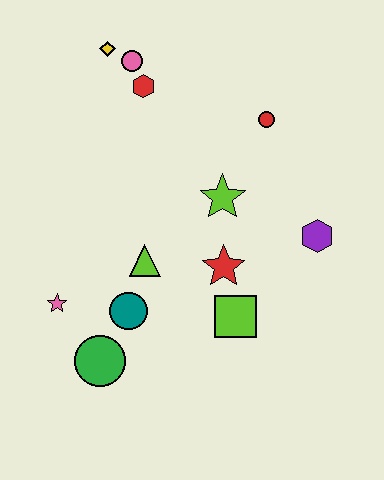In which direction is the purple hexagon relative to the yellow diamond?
The purple hexagon is to the right of the yellow diamond.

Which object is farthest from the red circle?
The green circle is farthest from the red circle.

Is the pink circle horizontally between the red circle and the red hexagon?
No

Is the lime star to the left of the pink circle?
No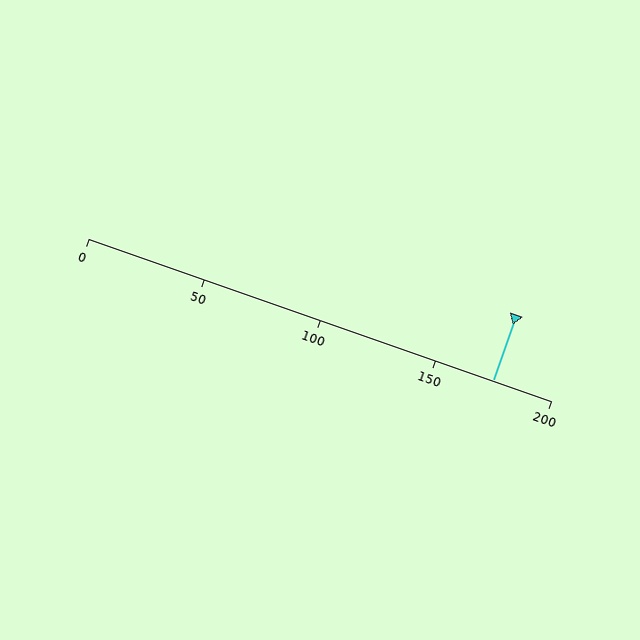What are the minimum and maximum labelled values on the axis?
The axis runs from 0 to 200.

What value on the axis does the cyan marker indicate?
The marker indicates approximately 175.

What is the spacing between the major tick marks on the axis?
The major ticks are spaced 50 apart.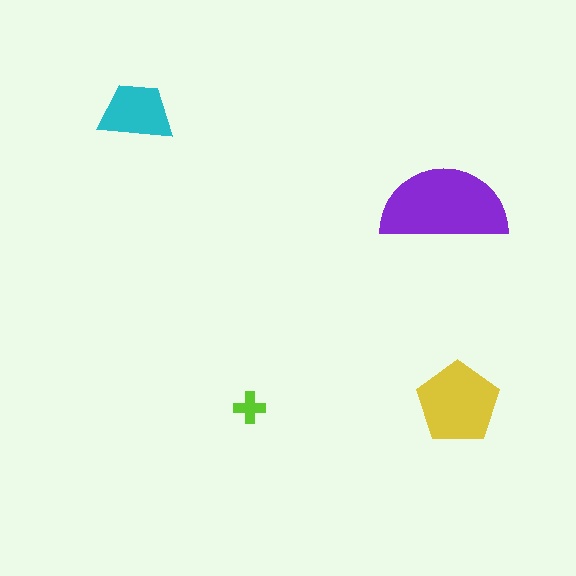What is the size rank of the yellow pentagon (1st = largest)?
2nd.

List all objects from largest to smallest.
The purple semicircle, the yellow pentagon, the cyan trapezoid, the lime cross.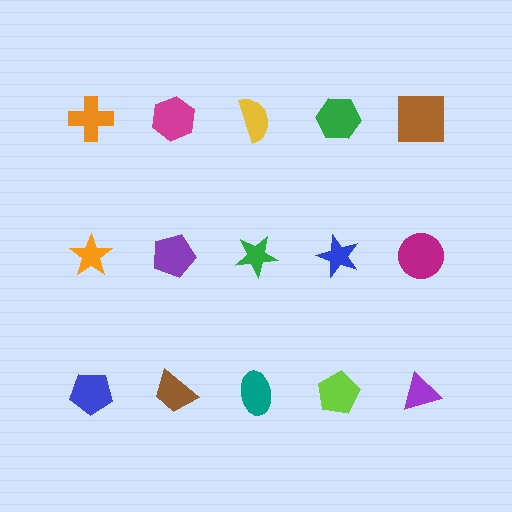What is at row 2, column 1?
An orange star.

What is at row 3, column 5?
A purple triangle.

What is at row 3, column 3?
A teal ellipse.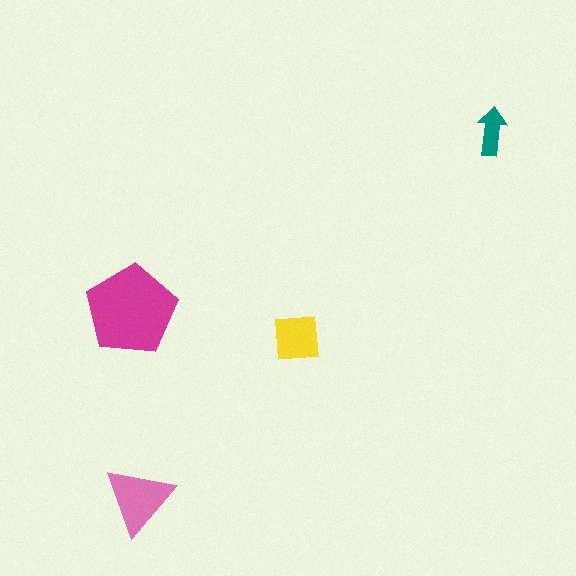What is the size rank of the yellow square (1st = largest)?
3rd.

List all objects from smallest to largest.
The teal arrow, the yellow square, the pink triangle, the magenta pentagon.